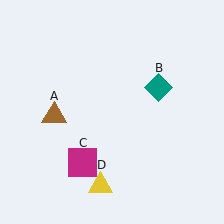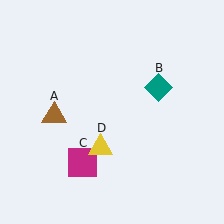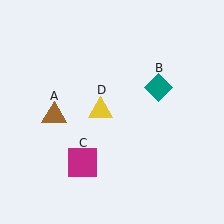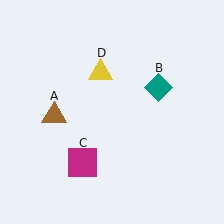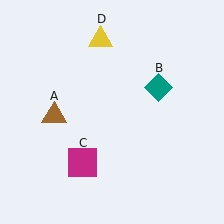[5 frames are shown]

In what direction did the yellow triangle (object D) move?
The yellow triangle (object D) moved up.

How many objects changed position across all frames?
1 object changed position: yellow triangle (object D).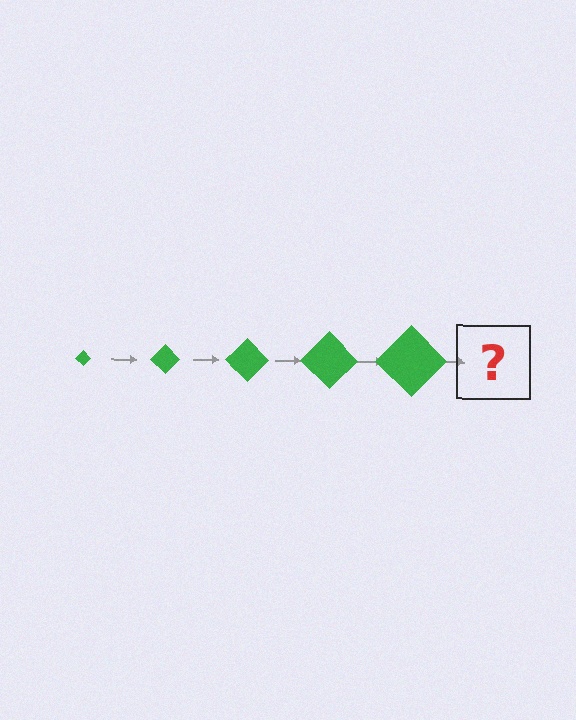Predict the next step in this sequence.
The next step is a green diamond, larger than the previous one.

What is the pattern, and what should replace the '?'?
The pattern is that the diamond gets progressively larger each step. The '?' should be a green diamond, larger than the previous one.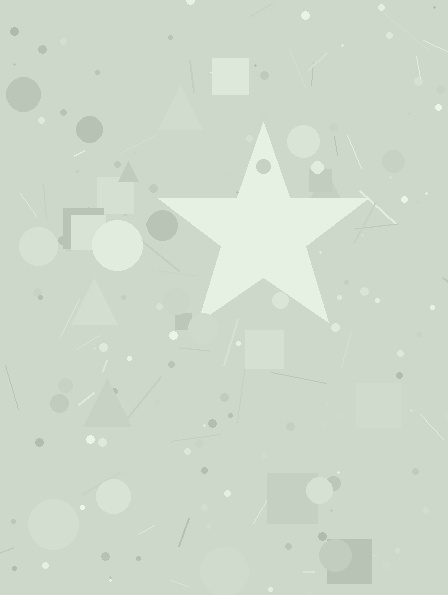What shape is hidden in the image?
A star is hidden in the image.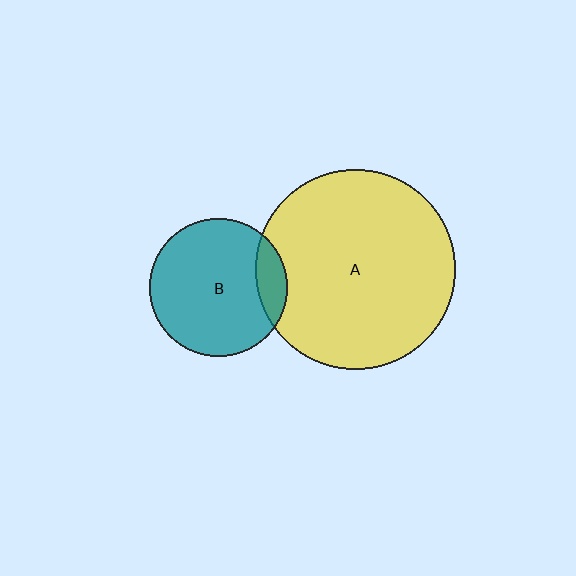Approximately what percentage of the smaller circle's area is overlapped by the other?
Approximately 15%.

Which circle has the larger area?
Circle A (yellow).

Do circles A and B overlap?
Yes.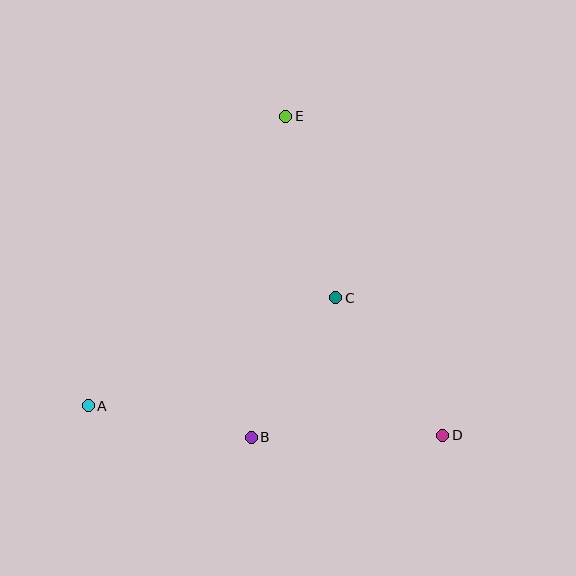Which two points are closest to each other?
Points B and C are closest to each other.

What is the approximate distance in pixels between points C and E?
The distance between C and E is approximately 188 pixels.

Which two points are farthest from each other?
Points A and D are farthest from each other.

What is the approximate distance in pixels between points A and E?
The distance between A and E is approximately 351 pixels.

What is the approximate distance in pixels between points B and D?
The distance between B and D is approximately 192 pixels.